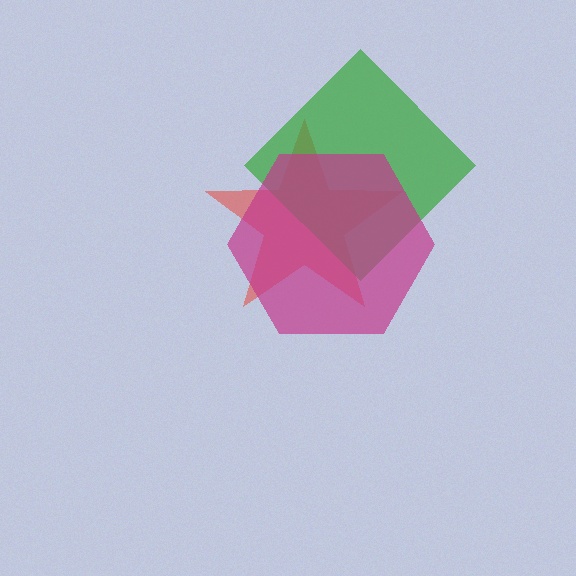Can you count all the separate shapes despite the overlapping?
Yes, there are 3 separate shapes.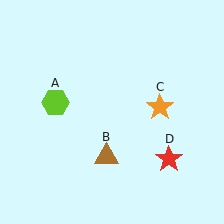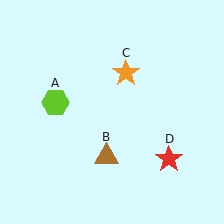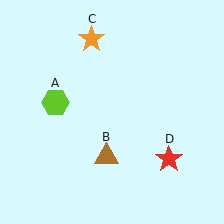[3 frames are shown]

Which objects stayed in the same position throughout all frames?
Lime hexagon (object A) and brown triangle (object B) and red star (object D) remained stationary.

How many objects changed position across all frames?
1 object changed position: orange star (object C).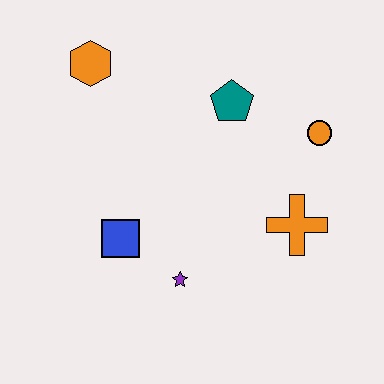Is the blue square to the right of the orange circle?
No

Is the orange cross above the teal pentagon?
No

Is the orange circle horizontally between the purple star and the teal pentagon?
No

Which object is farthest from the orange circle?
The orange hexagon is farthest from the orange circle.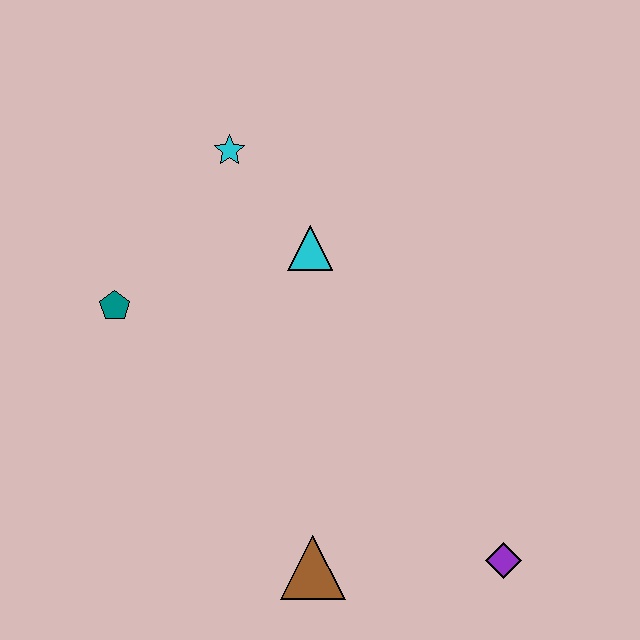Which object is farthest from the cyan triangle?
The purple diamond is farthest from the cyan triangle.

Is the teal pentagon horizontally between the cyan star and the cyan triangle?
No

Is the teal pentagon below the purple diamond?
No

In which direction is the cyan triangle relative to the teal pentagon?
The cyan triangle is to the right of the teal pentagon.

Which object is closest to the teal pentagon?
The cyan star is closest to the teal pentagon.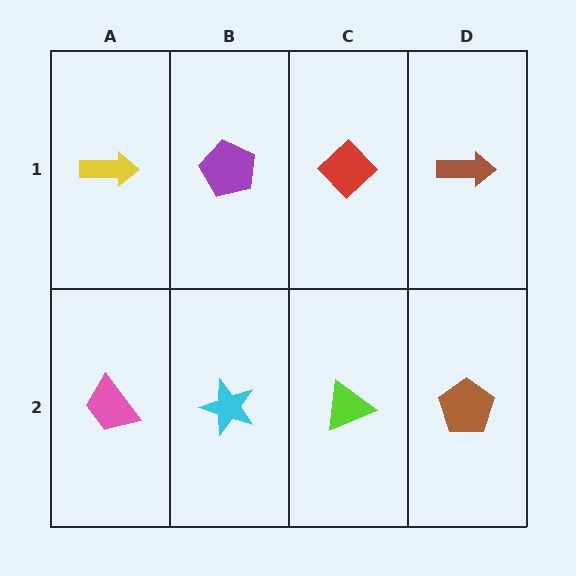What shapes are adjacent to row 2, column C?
A red diamond (row 1, column C), a cyan star (row 2, column B), a brown pentagon (row 2, column D).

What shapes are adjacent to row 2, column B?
A purple pentagon (row 1, column B), a pink trapezoid (row 2, column A), a lime triangle (row 2, column C).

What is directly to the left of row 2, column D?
A lime triangle.